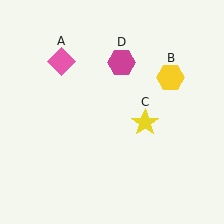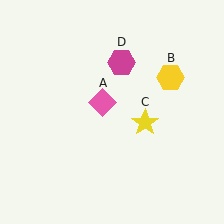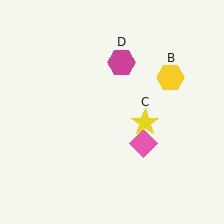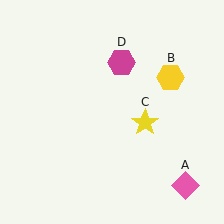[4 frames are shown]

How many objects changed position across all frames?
1 object changed position: pink diamond (object A).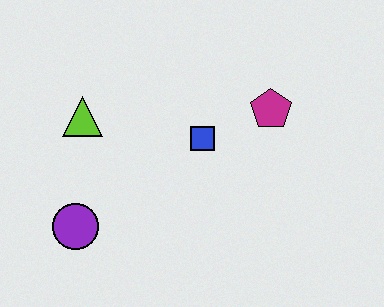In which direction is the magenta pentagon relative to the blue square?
The magenta pentagon is to the right of the blue square.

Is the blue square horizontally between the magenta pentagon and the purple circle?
Yes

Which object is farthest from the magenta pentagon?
The purple circle is farthest from the magenta pentagon.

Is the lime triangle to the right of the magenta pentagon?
No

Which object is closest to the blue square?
The magenta pentagon is closest to the blue square.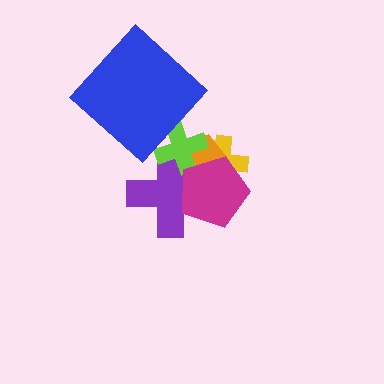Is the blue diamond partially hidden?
No, no other shape covers it.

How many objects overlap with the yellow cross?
4 objects overlap with the yellow cross.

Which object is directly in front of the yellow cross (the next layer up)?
The orange pentagon is directly in front of the yellow cross.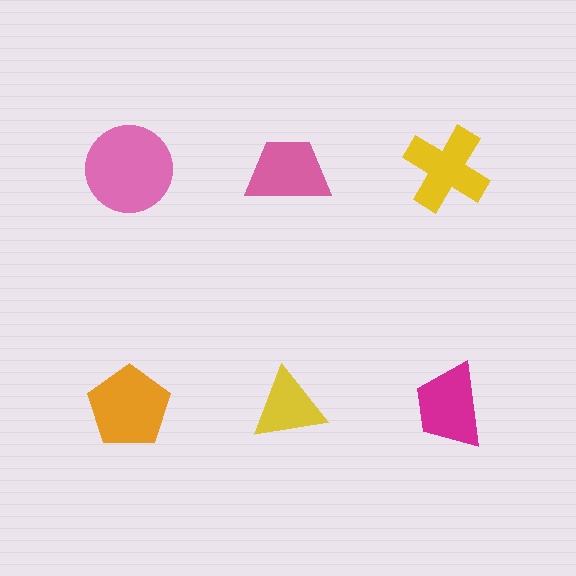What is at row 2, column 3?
A magenta trapezoid.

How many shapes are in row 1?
3 shapes.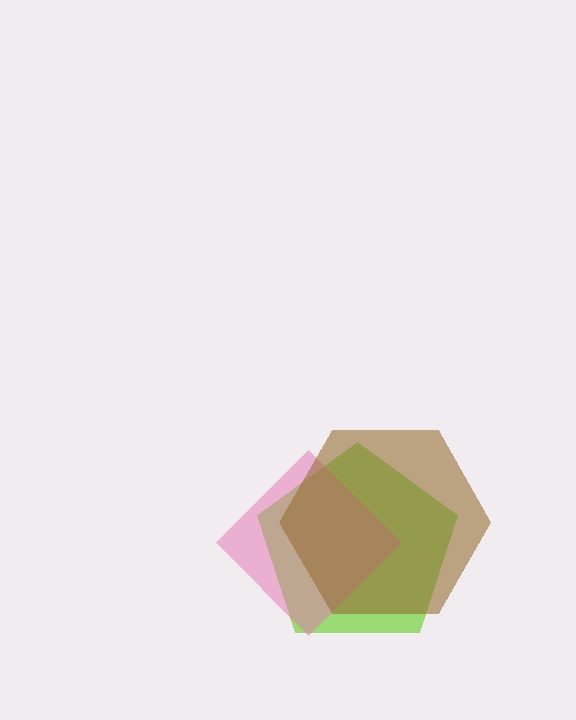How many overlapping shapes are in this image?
There are 3 overlapping shapes in the image.